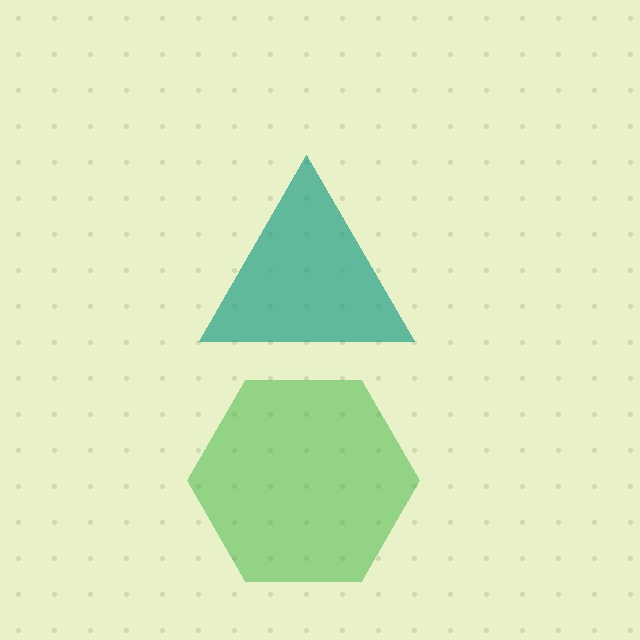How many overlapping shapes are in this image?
There are 2 overlapping shapes in the image.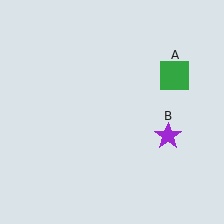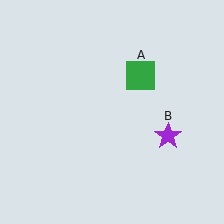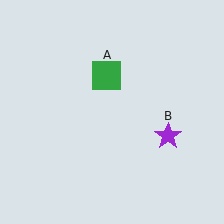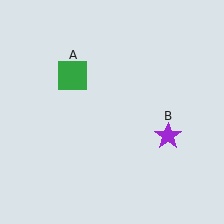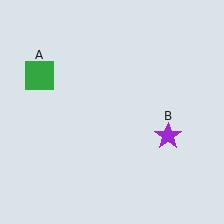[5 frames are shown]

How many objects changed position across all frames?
1 object changed position: green square (object A).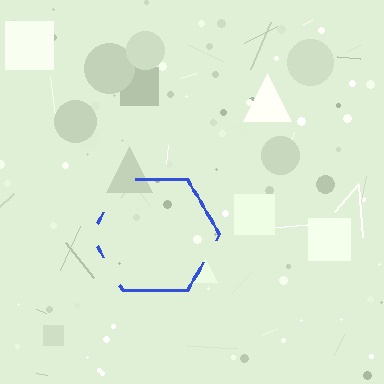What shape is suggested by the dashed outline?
The dashed outline suggests a hexagon.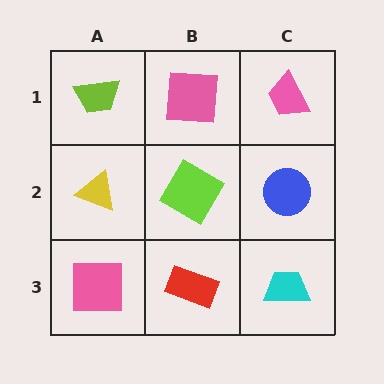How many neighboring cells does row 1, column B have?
3.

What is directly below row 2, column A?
A pink square.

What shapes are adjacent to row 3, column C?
A blue circle (row 2, column C), a red rectangle (row 3, column B).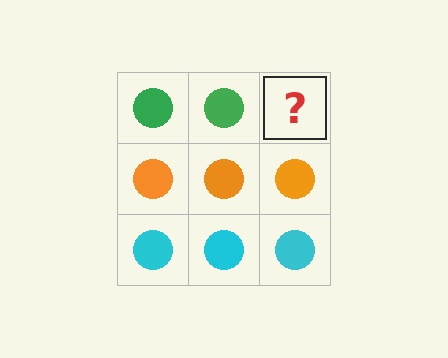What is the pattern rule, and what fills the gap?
The rule is that each row has a consistent color. The gap should be filled with a green circle.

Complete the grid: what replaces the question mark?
The question mark should be replaced with a green circle.